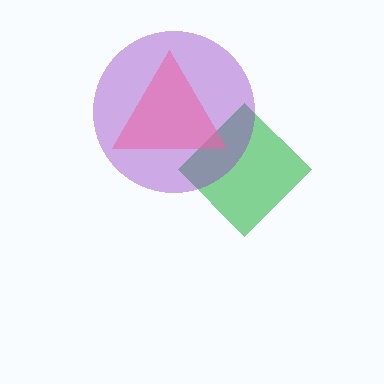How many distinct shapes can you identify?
There are 3 distinct shapes: a green diamond, a purple circle, a pink triangle.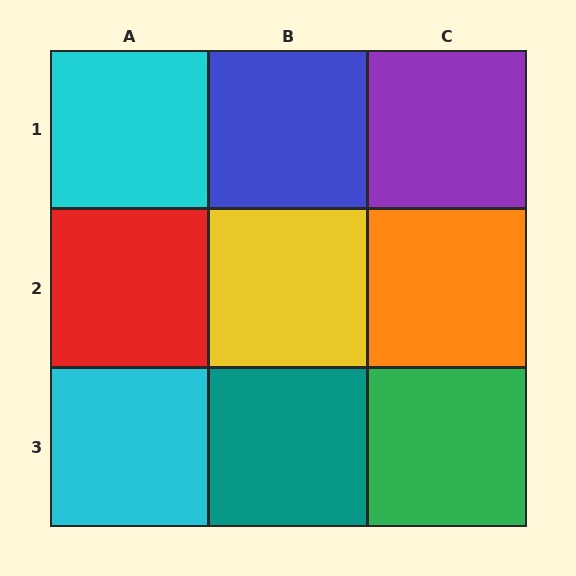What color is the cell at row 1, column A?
Cyan.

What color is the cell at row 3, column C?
Green.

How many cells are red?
1 cell is red.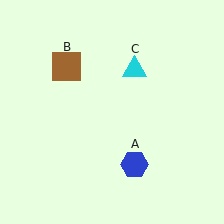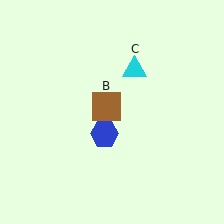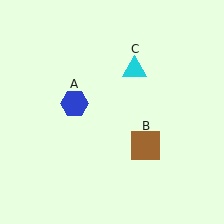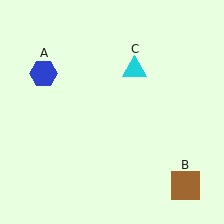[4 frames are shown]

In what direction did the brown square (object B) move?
The brown square (object B) moved down and to the right.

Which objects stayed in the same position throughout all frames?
Cyan triangle (object C) remained stationary.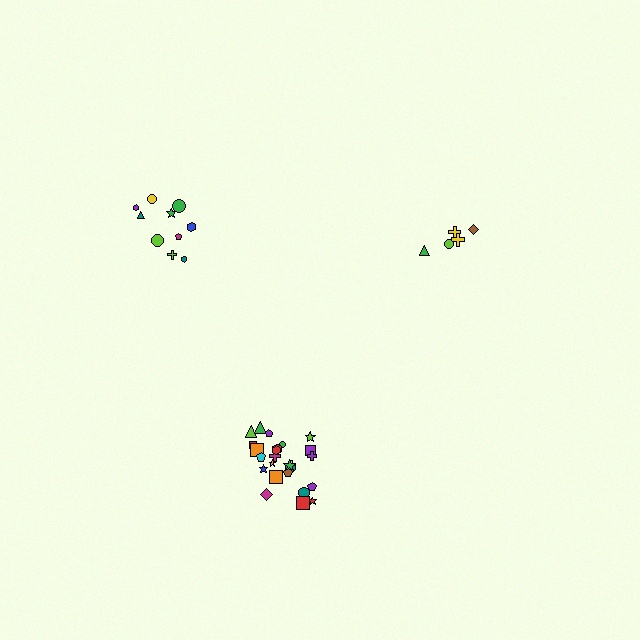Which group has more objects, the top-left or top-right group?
The top-left group.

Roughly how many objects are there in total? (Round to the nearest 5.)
Roughly 40 objects in total.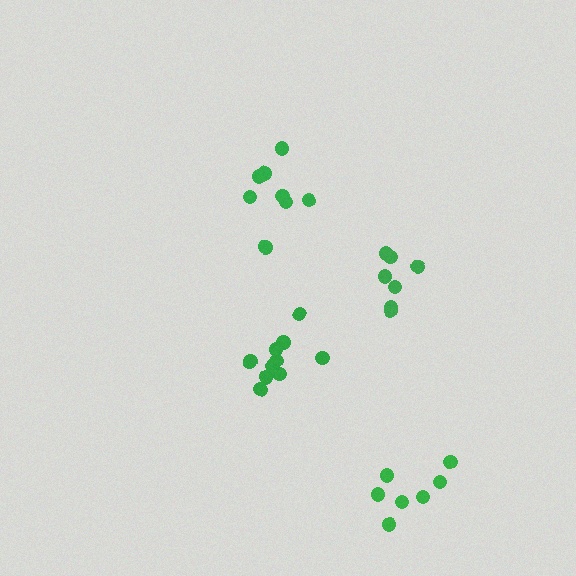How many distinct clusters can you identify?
There are 4 distinct clusters.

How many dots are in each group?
Group 1: 10 dots, Group 2: 7 dots, Group 3: 7 dots, Group 4: 8 dots (32 total).